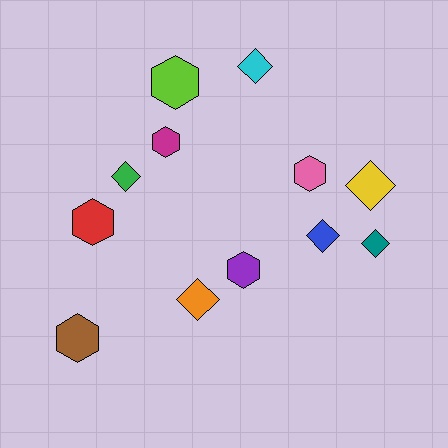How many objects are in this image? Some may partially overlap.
There are 12 objects.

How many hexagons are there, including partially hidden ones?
There are 6 hexagons.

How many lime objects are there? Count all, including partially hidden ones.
There is 1 lime object.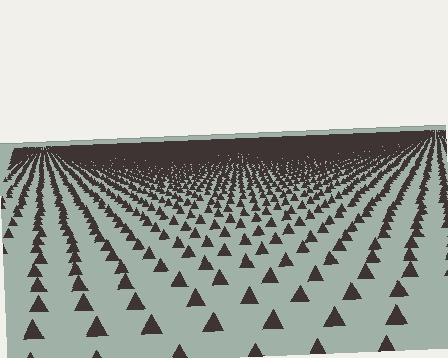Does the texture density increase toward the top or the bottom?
Density increases toward the top.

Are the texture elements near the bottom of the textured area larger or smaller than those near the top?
Larger. Near the bottom, elements are closer to the viewer and appear at a bigger on-screen size.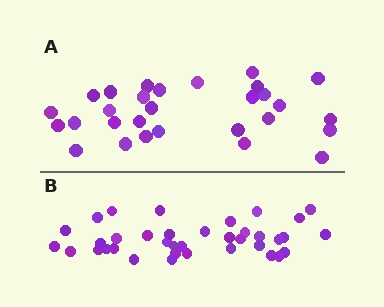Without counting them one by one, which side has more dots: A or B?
Region B (the bottom region) has more dots.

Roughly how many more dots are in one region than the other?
Region B has roughly 8 or so more dots than region A.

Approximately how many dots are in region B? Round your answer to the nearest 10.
About 40 dots. (The exact count is 37, which rounds to 40.)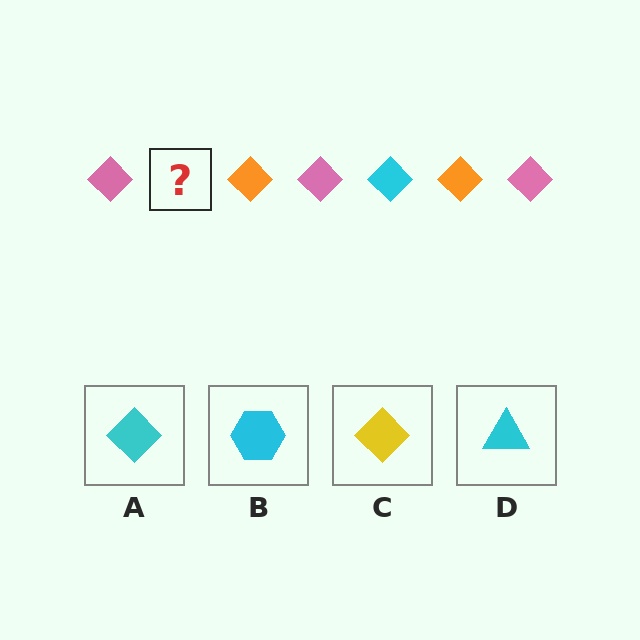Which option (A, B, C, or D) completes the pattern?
A.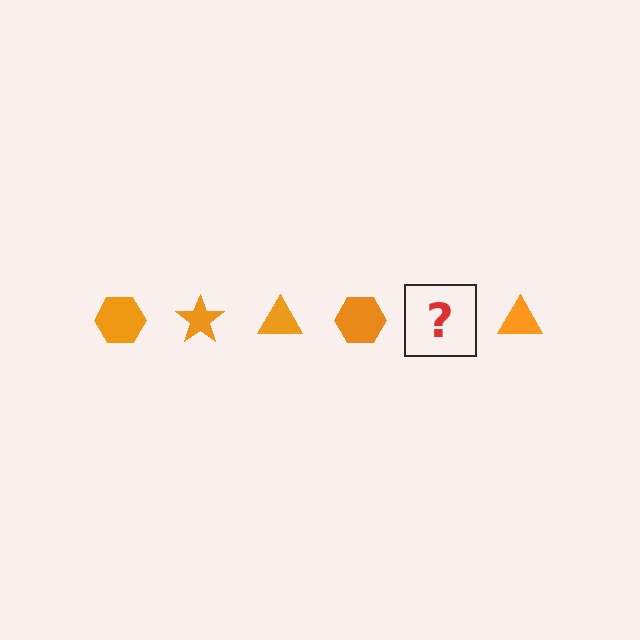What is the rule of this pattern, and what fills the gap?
The rule is that the pattern cycles through hexagon, star, triangle shapes in orange. The gap should be filled with an orange star.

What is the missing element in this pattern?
The missing element is an orange star.